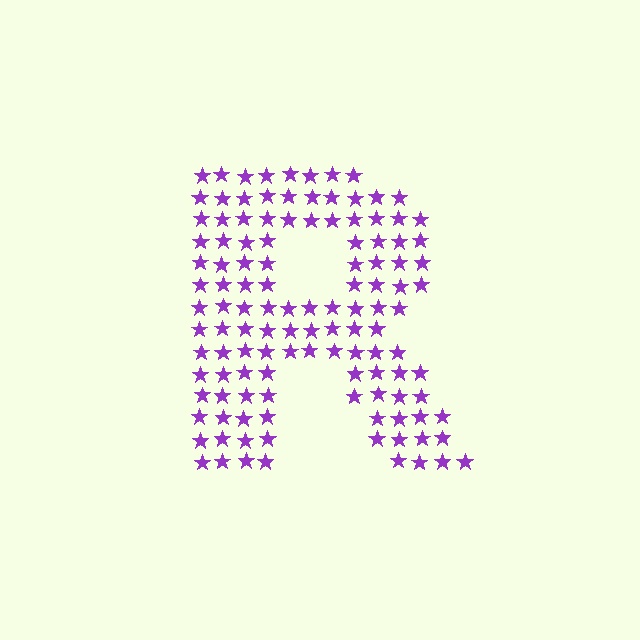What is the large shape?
The large shape is the letter R.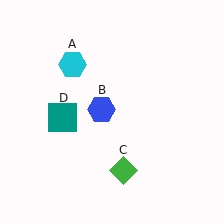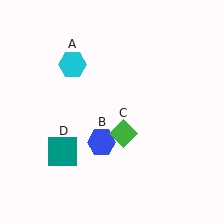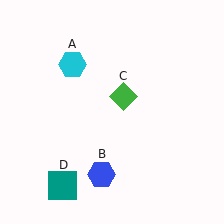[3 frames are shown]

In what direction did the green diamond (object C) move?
The green diamond (object C) moved up.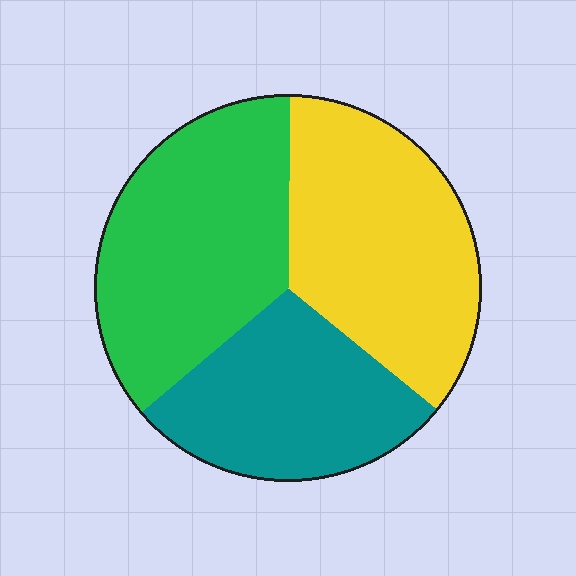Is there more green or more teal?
Green.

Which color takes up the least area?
Teal, at roughly 30%.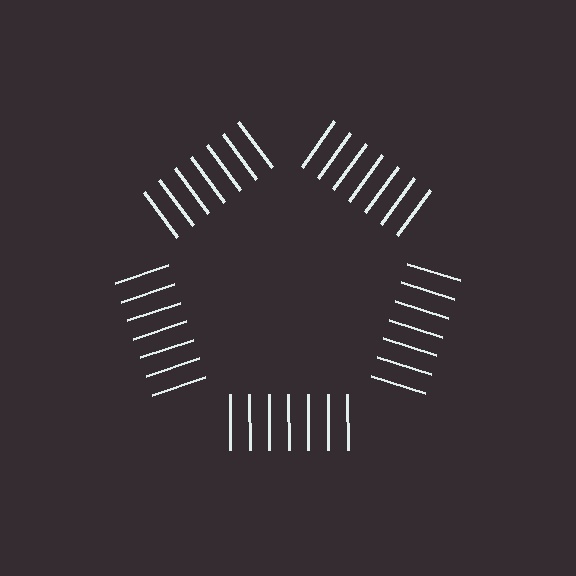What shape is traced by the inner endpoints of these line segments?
An illusory pentagon — the line segments terminate on its edges but no continuous stroke is drawn.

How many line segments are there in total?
35 — 7 along each of the 5 edges.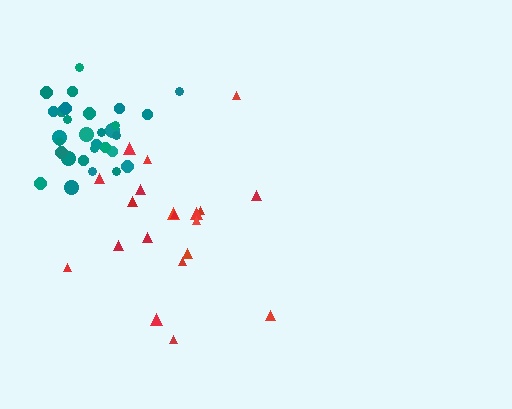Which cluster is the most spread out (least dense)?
Red.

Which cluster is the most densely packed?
Teal.